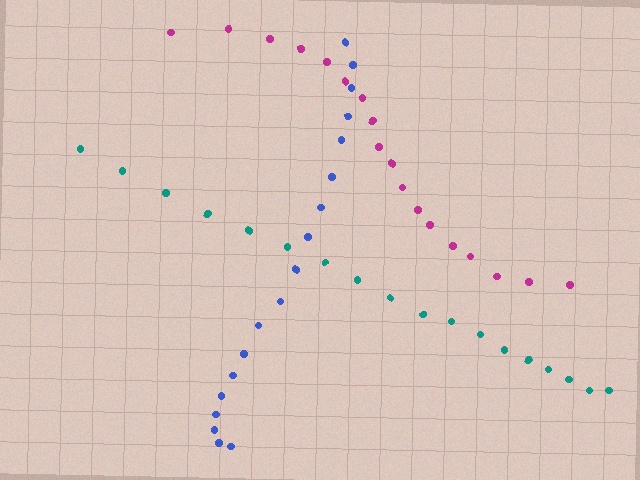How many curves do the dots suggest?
There are 3 distinct paths.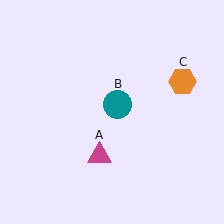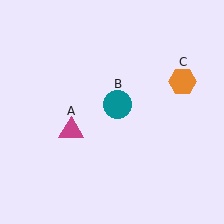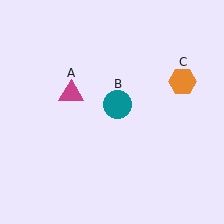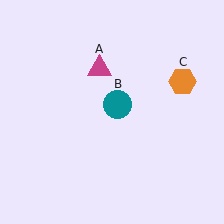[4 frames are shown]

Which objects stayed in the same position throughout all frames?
Teal circle (object B) and orange hexagon (object C) remained stationary.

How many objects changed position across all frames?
1 object changed position: magenta triangle (object A).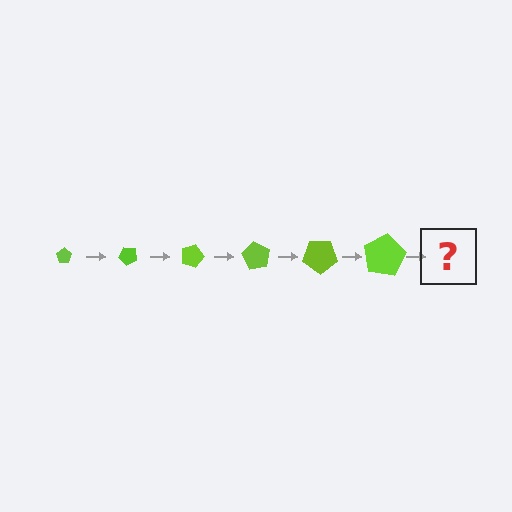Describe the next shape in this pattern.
It should be a pentagon, larger than the previous one and rotated 270 degrees from the start.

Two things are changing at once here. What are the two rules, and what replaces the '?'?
The two rules are that the pentagon grows larger each step and it rotates 45 degrees each step. The '?' should be a pentagon, larger than the previous one and rotated 270 degrees from the start.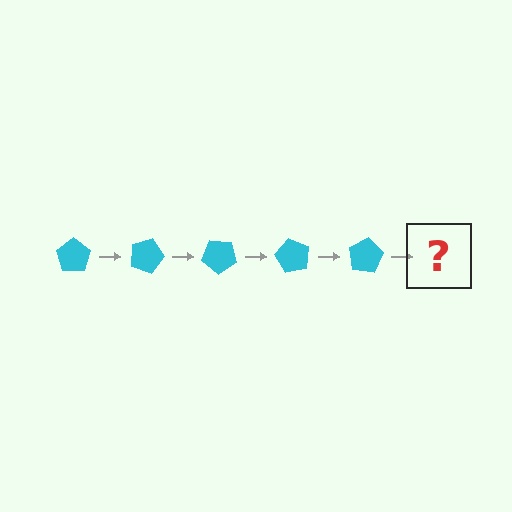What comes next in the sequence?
The next element should be a cyan pentagon rotated 100 degrees.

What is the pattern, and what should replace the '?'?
The pattern is that the pentagon rotates 20 degrees each step. The '?' should be a cyan pentagon rotated 100 degrees.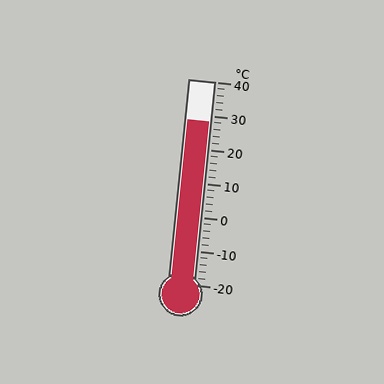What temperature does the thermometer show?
The thermometer shows approximately 28°C.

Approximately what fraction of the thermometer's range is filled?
The thermometer is filled to approximately 80% of its range.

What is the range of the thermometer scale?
The thermometer scale ranges from -20°C to 40°C.